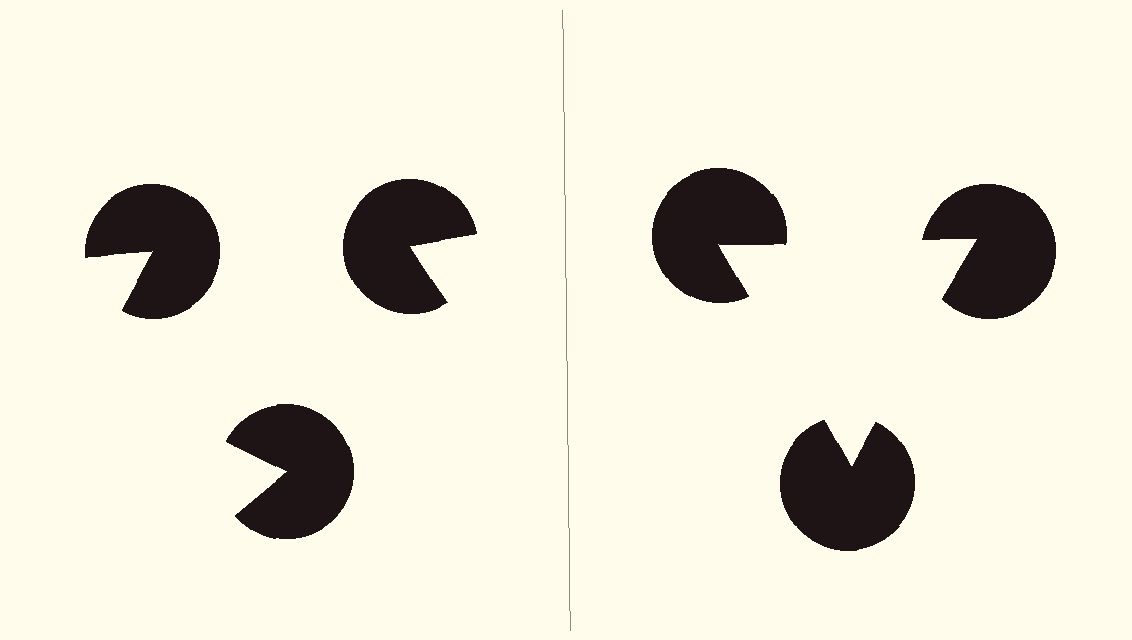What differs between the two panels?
The pac-man discs are positioned identically on both sides; only the wedge orientations differ. On the right they align to a triangle; on the left they are misaligned.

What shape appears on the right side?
An illusory triangle.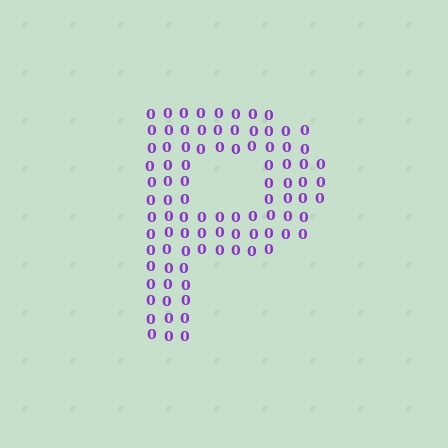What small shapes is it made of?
It is made of small digit 0's.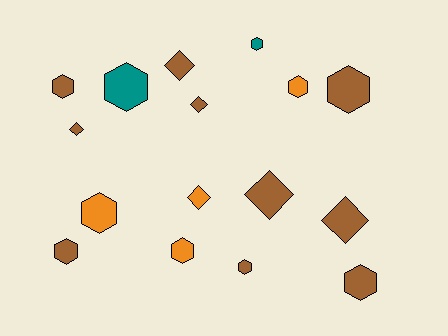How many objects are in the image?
There are 16 objects.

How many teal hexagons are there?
There are 2 teal hexagons.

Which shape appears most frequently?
Hexagon, with 10 objects.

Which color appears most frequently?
Brown, with 10 objects.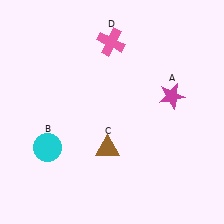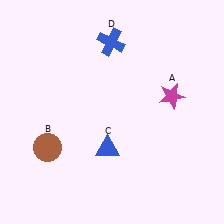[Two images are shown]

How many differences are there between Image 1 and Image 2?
There are 3 differences between the two images.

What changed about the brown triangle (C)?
In Image 1, C is brown. In Image 2, it changed to blue.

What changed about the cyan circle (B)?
In Image 1, B is cyan. In Image 2, it changed to brown.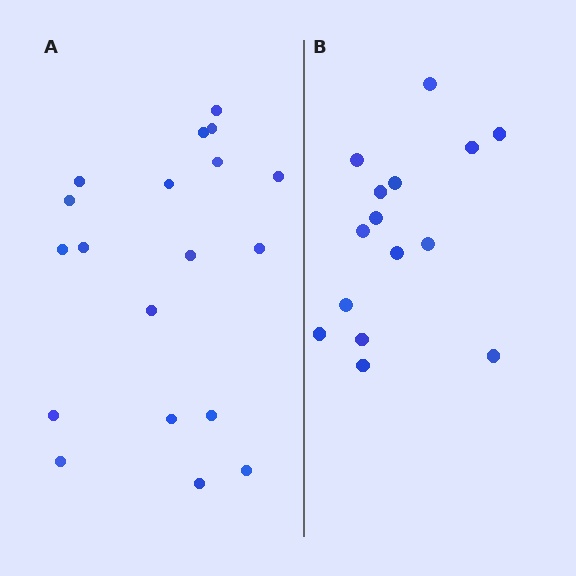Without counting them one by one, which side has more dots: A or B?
Region A (the left region) has more dots.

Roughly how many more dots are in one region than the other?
Region A has about 4 more dots than region B.